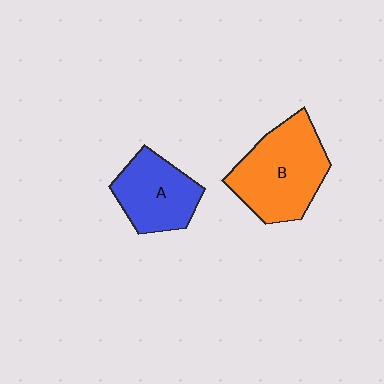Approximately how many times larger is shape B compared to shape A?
Approximately 1.4 times.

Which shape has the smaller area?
Shape A (blue).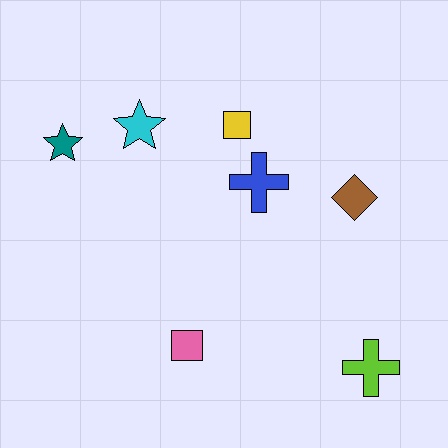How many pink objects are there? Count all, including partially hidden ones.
There is 1 pink object.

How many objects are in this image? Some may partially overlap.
There are 7 objects.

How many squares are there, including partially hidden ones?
There are 2 squares.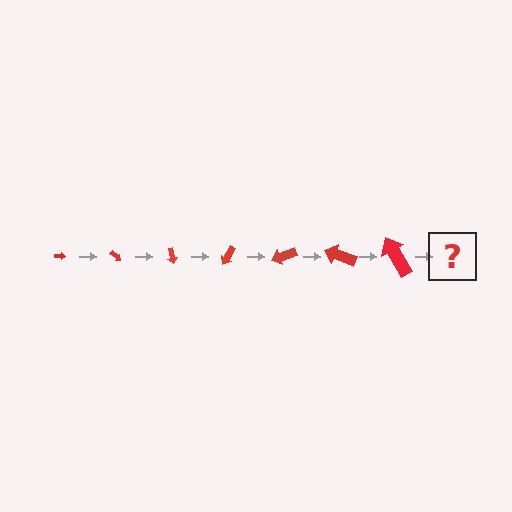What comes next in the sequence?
The next element should be an arrow, larger than the previous one and rotated 280 degrees from the start.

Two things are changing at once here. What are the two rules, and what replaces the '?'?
The two rules are that the arrow grows larger each step and it rotates 40 degrees each step. The '?' should be an arrow, larger than the previous one and rotated 280 degrees from the start.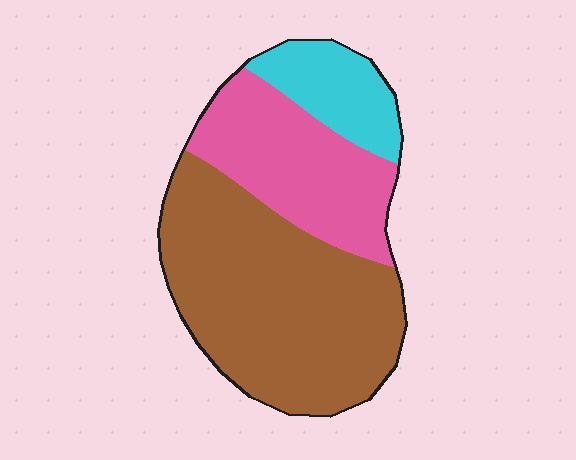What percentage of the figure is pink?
Pink covers roughly 30% of the figure.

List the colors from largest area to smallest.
From largest to smallest: brown, pink, cyan.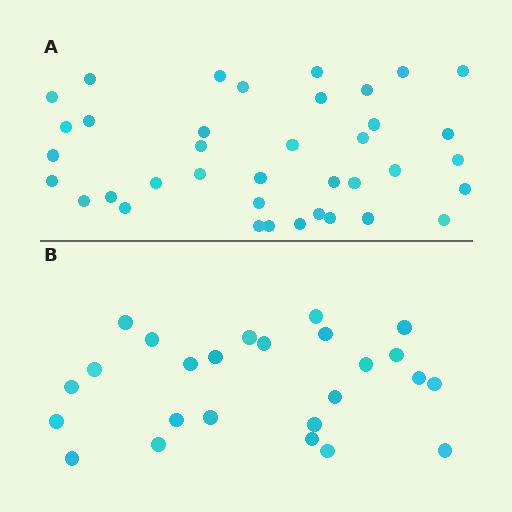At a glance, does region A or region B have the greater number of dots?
Region A (the top region) has more dots.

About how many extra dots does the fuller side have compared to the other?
Region A has approximately 15 more dots than region B.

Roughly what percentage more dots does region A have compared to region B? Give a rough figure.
About 50% more.